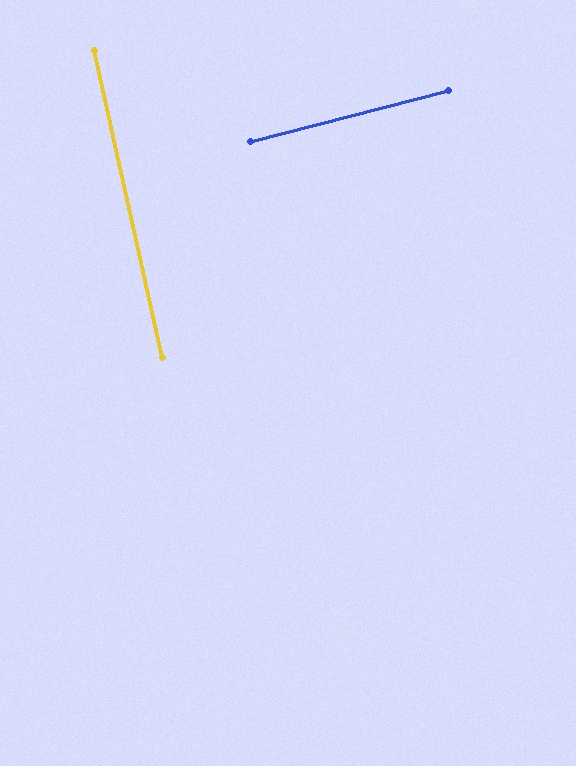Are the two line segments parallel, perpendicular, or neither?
Perpendicular — they meet at approximately 88°.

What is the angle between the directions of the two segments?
Approximately 88 degrees.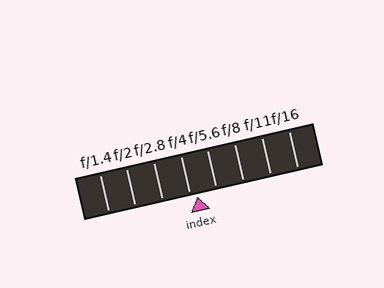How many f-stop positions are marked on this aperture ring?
There are 8 f-stop positions marked.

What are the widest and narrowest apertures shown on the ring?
The widest aperture shown is f/1.4 and the narrowest is f/16.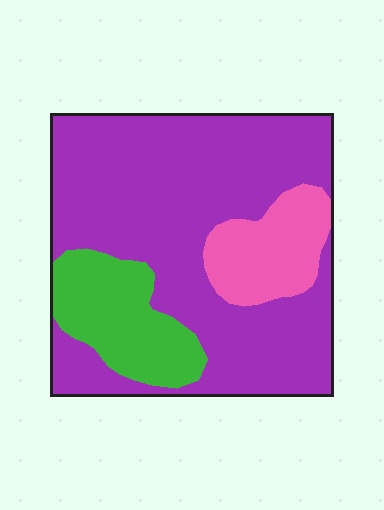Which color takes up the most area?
Purple, at roughly 70%.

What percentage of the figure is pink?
Pink takes up less than a quarter of the figure.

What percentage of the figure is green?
Green covers about 15% of the figure.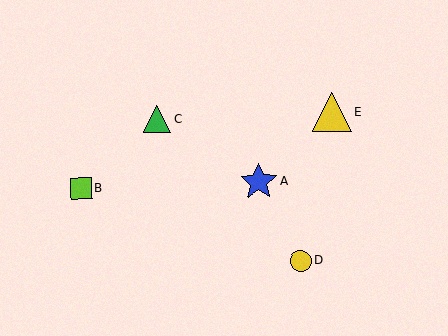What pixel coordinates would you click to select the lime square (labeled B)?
Click at (81, 188) to select the lime square B.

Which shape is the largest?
The yellow triangle (labeled E) is the largest.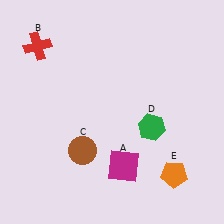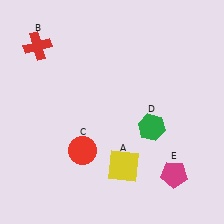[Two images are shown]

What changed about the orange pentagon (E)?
In Image 1, E is orange. In Image 2, it changed to magenta.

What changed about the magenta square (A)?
In Image 1, A is magenta. In Image 2, it changed to yellow.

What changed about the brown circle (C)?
In Image 1, C is brown. In Image 2, it changed to red.